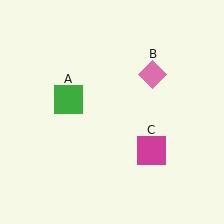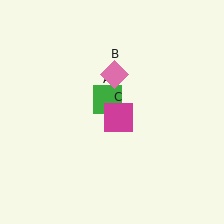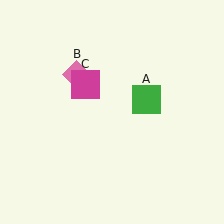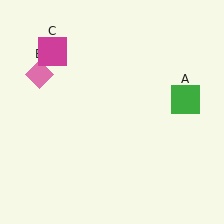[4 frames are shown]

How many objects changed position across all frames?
3 objects changed position: green square (object A), pink diamond (object B), magenta square (object C).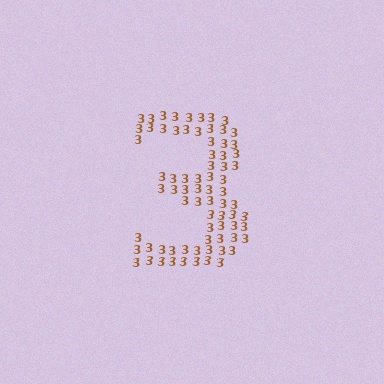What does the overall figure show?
The overall figure shows the digit 3.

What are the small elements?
The small elements are digit 3's.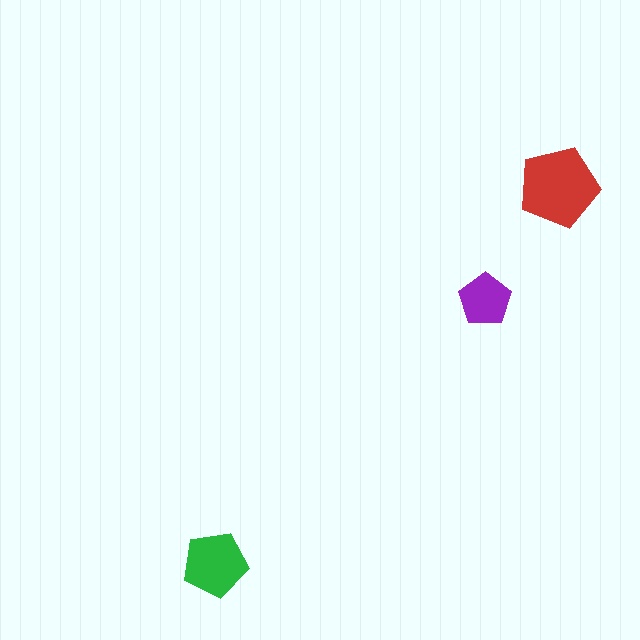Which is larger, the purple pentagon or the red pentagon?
The red one.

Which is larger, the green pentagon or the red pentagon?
The red one.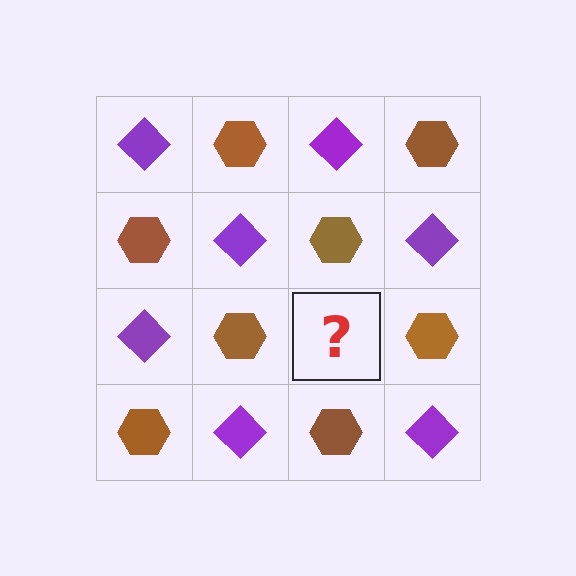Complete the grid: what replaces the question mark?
The question mark should be replaced with a purple diamond.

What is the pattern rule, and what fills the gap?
The rule is that it alternates purple diamond and brown hexagon in a checkerboard pattern. The gap should be filled with a purple diamond.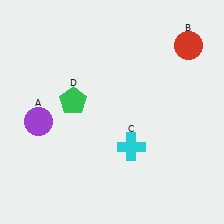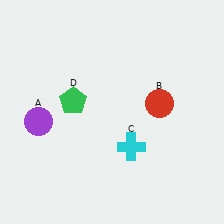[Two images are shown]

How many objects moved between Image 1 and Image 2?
1 object moved between the two images.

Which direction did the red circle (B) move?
The red circle (B) moved down.